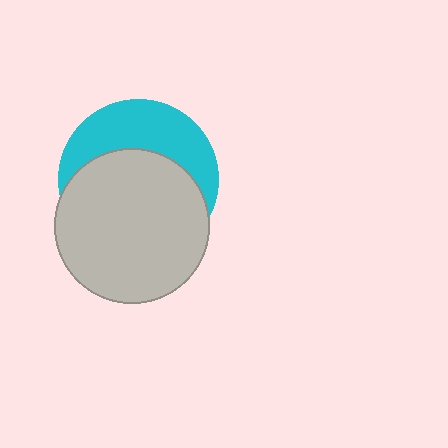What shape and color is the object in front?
The object in front is a light gray circle.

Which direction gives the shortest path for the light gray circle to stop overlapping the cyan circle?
Moving down gives the shortest separation.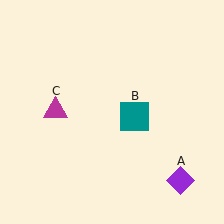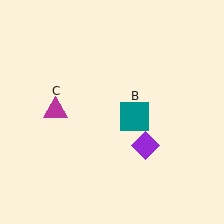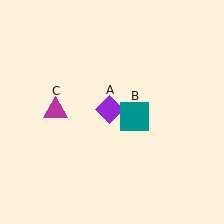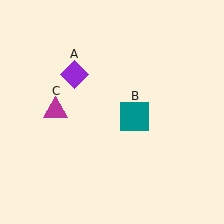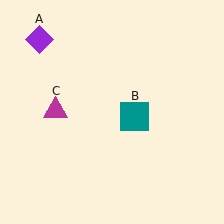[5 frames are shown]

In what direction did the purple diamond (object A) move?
The purple diamond (object A) moved up and to the left.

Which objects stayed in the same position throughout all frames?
Teal square (object B) and magenta triangle (object C) remained stationary.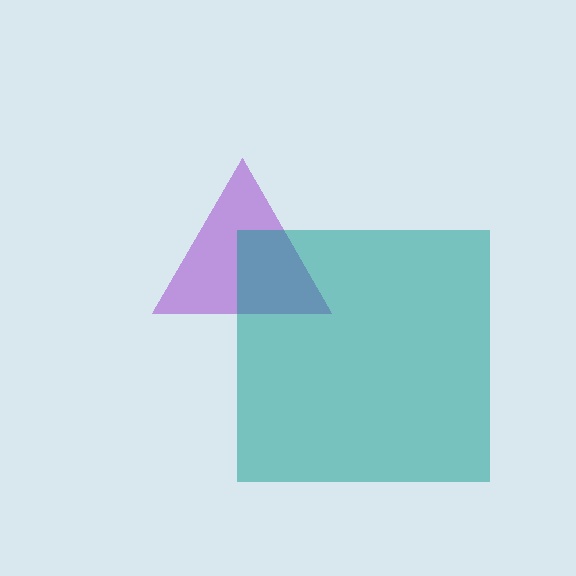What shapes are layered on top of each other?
The layered shapes are: a purple triangle, a teal square.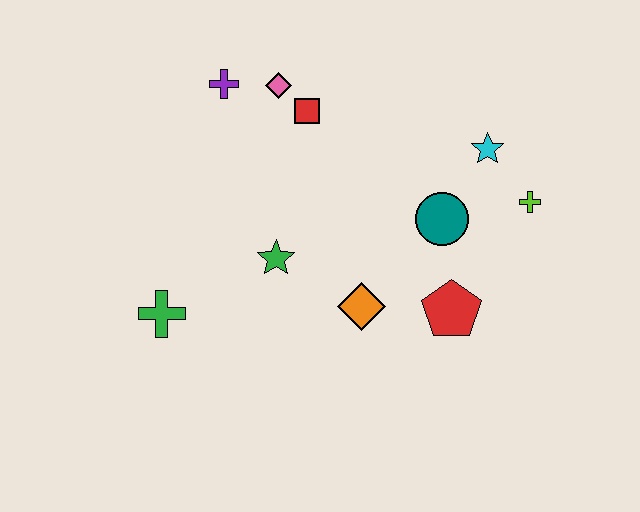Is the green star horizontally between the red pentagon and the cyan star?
No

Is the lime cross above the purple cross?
No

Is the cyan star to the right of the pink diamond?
Yes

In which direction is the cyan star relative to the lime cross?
The cyan star is above the lime cross.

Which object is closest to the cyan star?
The lime cross is closest to the cyan star.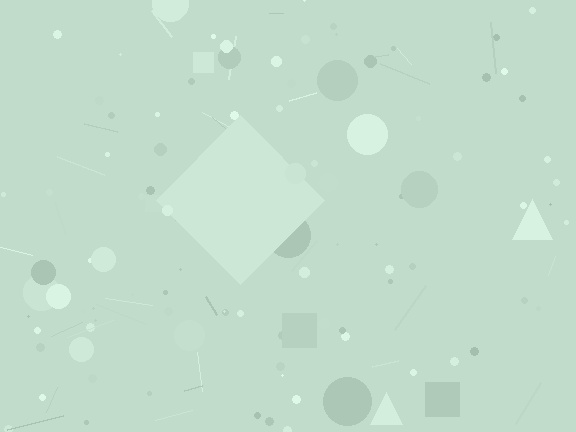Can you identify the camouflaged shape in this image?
The camouflaged shape is a diamond.